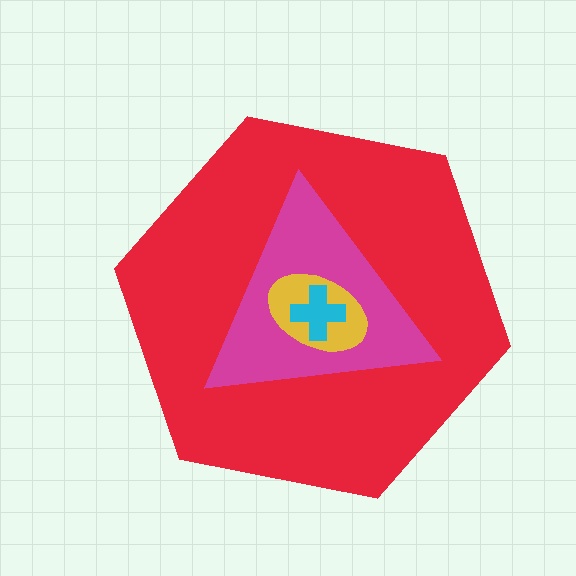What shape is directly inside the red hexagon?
The magenta triangle.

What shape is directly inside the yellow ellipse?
The cyan cross.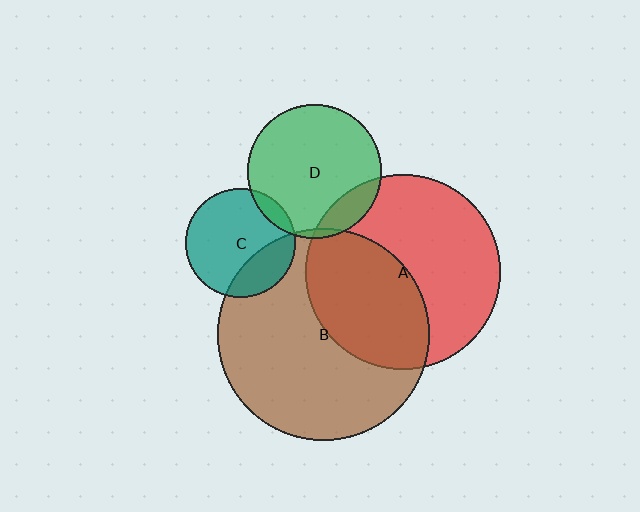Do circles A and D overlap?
Yes.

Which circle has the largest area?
Circle B (brown).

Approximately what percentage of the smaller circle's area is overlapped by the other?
Approximately 15%.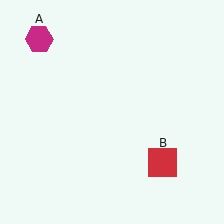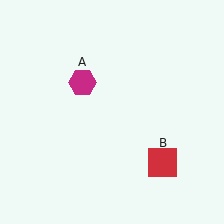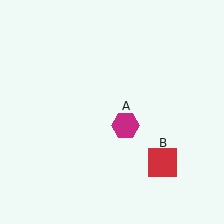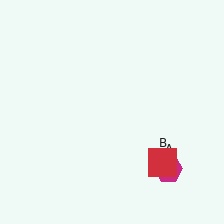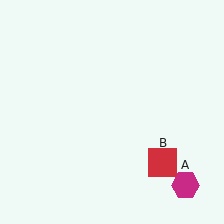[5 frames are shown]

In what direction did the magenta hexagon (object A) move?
The magenta hexagon (object A) moved down and to the right.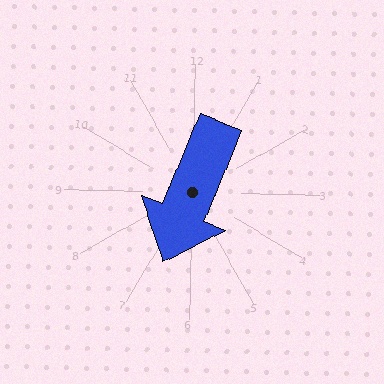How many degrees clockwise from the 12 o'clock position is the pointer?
Approximately 201 degrees.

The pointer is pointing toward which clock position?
Roughly 7 o'clock.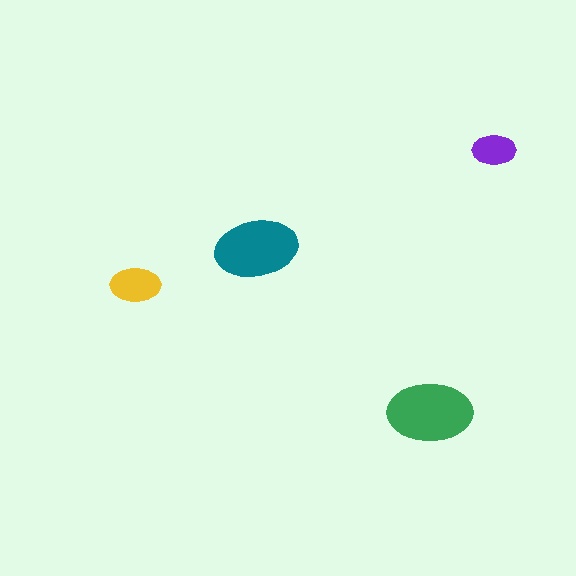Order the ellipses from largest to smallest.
the green one, the teal one, the yellow one, the purple one.